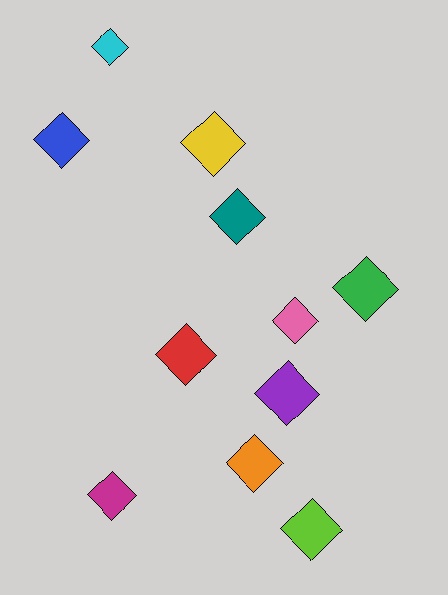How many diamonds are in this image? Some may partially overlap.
There are 11 diamonds.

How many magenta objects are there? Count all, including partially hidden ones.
There is 1 magenta object.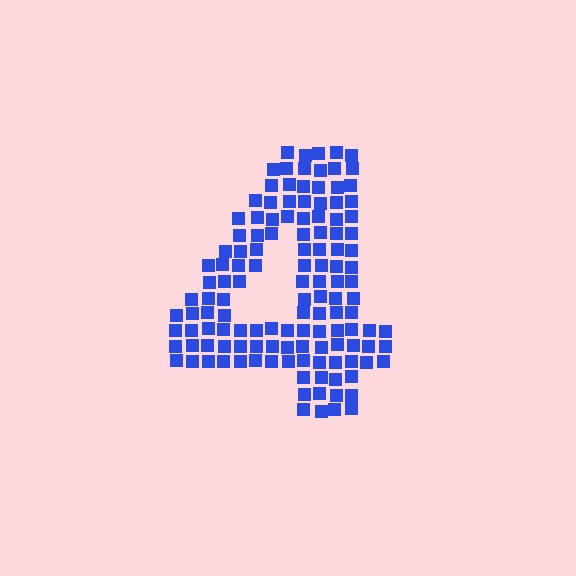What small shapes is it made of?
It is made of small squares.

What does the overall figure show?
The overall figure shows the digit 4.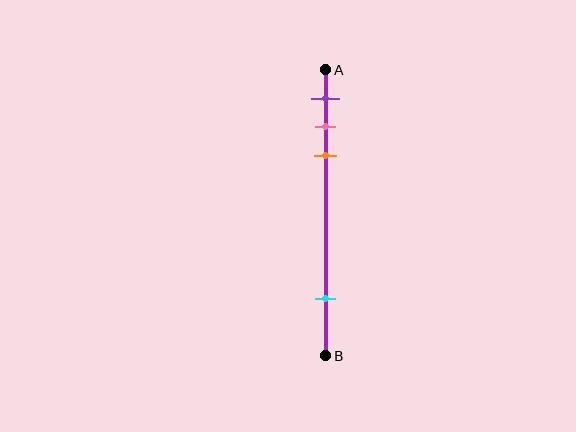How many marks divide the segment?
There are 4 marks dividing the segment.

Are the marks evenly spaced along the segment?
No, the marks are not evenly spaced.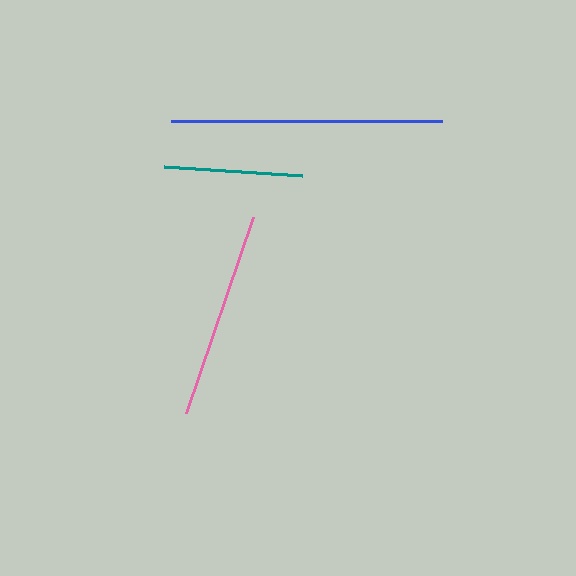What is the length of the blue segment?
The blue segment is approximately 271 pixels long.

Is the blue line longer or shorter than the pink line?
The blue line is longer than the pink line.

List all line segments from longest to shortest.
From longest to shortest: blue, pink, teal.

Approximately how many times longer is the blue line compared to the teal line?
The blue line is approximately 2.0 times the length of the teal line.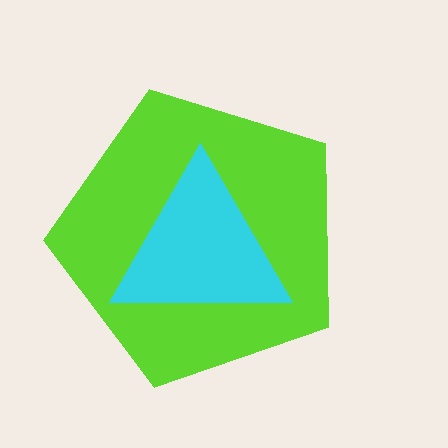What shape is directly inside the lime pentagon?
The cyan triangle.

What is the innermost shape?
The cyan triangle.